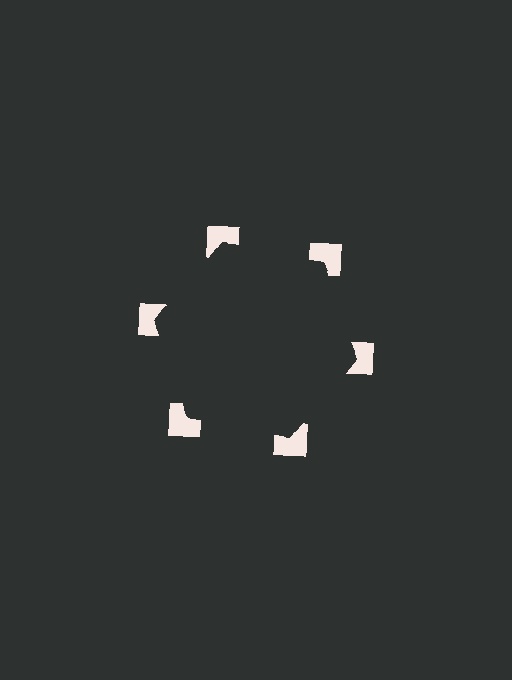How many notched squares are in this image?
There are 6 — one at each vertex of the illusory hexagon.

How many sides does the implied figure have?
6 sides.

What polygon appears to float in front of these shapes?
An illusory hexagon — its edges are inferred from the aligned wedge cuts in the notched squares, not physically drawn.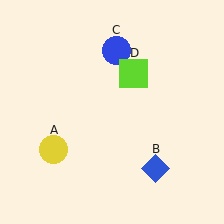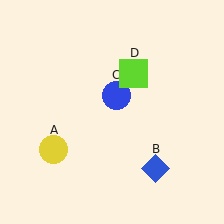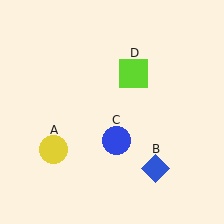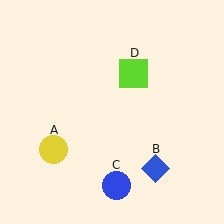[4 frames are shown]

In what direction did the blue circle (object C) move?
The blue circle (object C) moved down.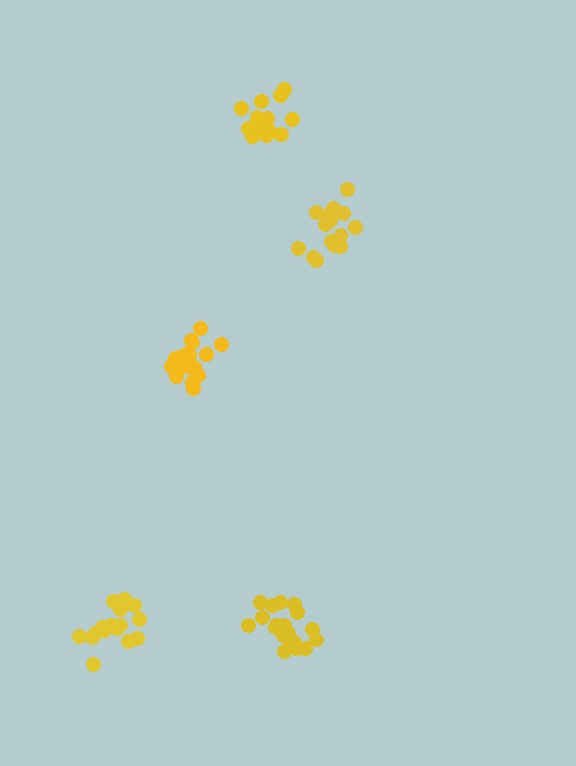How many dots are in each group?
Group 1: 19 dots, Group 2: 20 dots, Group 3: 17 dots, Group 4: 16 dots, Group 5: 14 dots (86 total).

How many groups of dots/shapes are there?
There are 5 groups.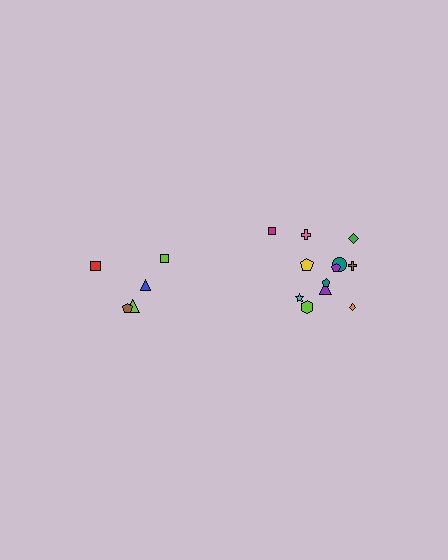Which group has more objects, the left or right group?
The right group.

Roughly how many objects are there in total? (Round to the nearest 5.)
Roughly 15 objects in total.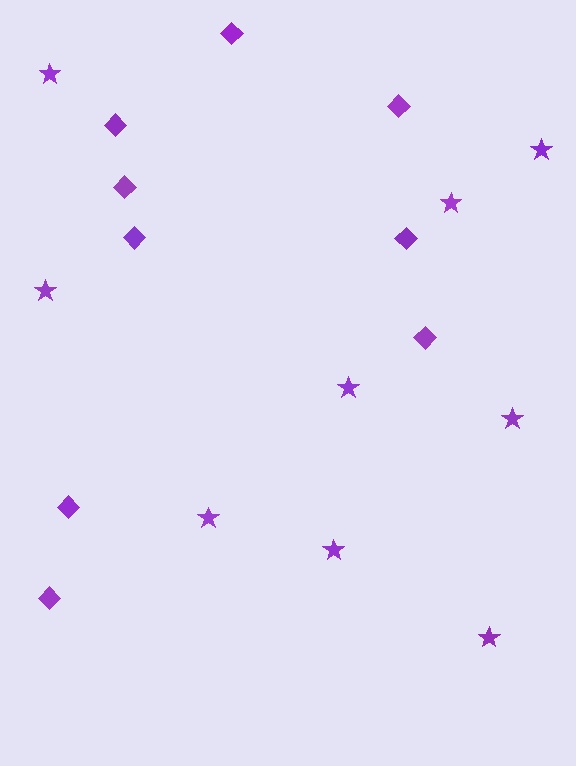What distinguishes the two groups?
There are 2 groups: one group of stars (9) and one group of diamonds (9).